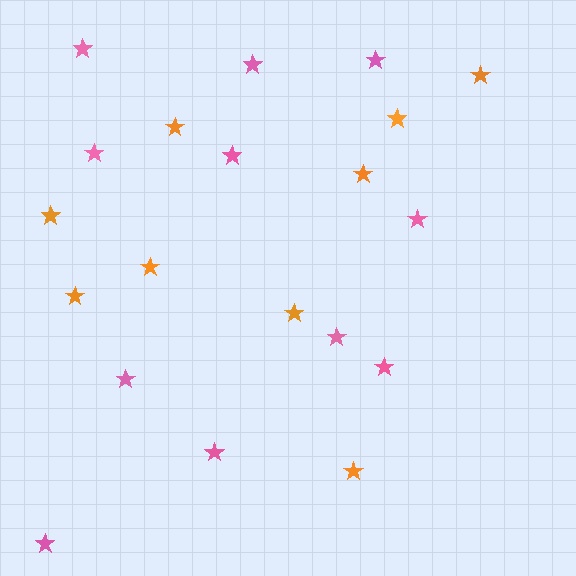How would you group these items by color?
There are 2 groups: one group of pink stars (11) and one group of orange stars (9).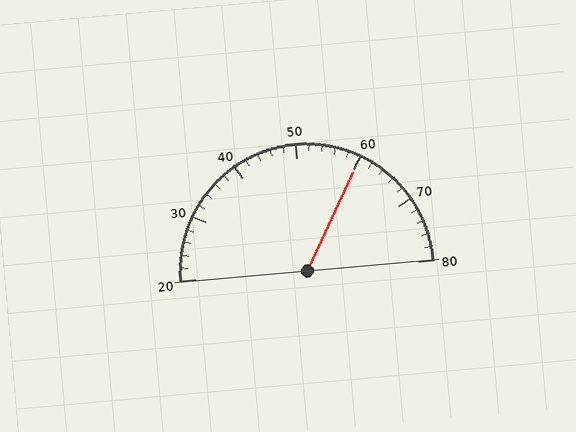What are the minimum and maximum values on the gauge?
The gauge ranges from 20 to 80.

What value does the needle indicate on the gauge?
The needle indicates approximately 60.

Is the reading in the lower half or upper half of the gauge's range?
The reading is in the upper half of the range (20 to 80).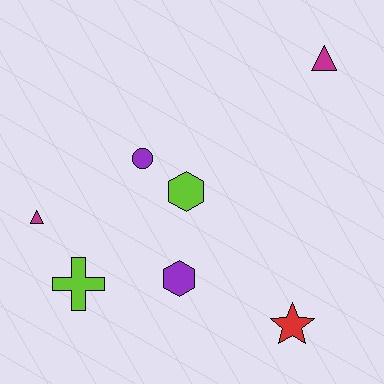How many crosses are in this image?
There is 1 cross.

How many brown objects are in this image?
There are no brown objects.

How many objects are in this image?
There are 7 objects.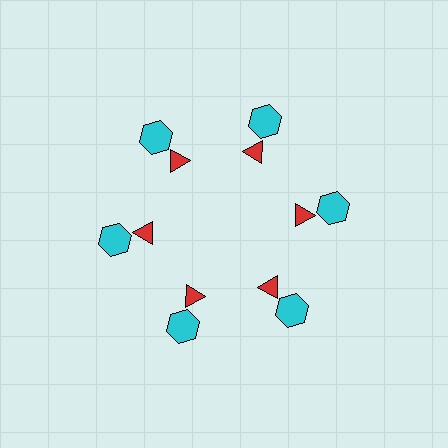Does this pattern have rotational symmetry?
Yes, this pattern has 6-fold rotational symmetry. It looks the same after rotating 60 degrees around the center.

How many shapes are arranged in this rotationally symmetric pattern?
There are 12 shapes, arranged in 6 groups of 2.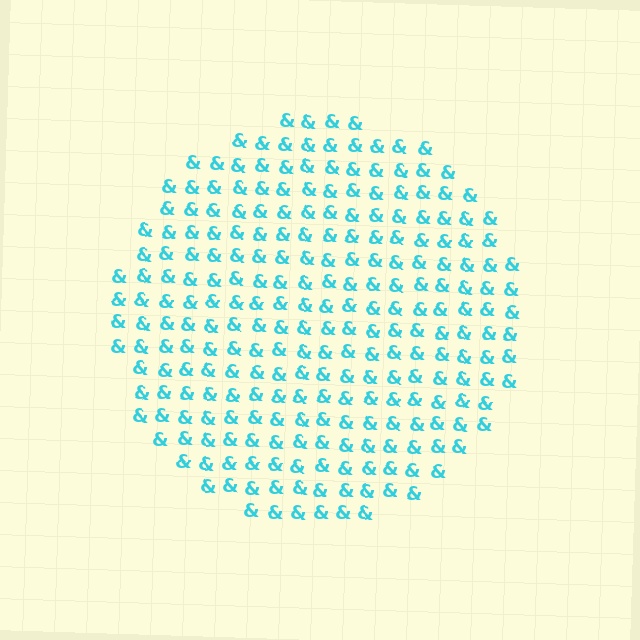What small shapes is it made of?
It is made of small ampersands.